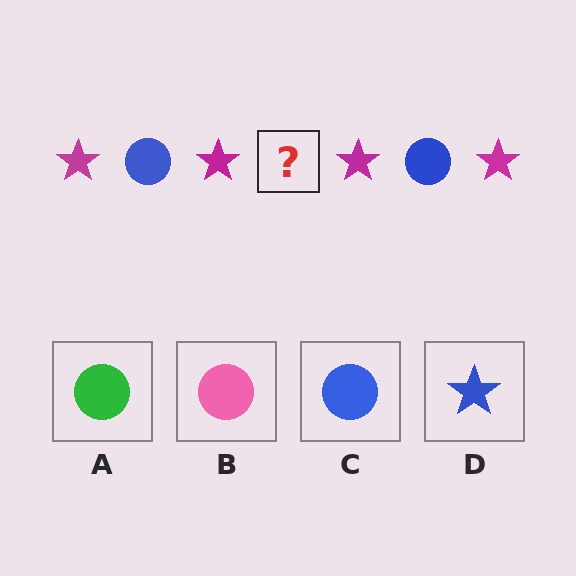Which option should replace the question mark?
Option C.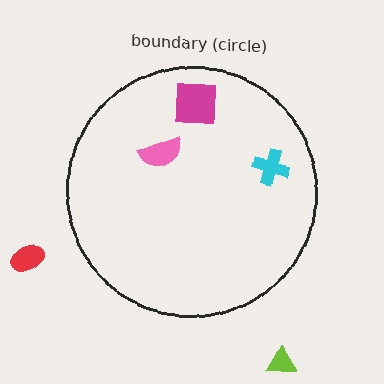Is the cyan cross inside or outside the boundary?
Inside.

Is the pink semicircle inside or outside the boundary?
Inside.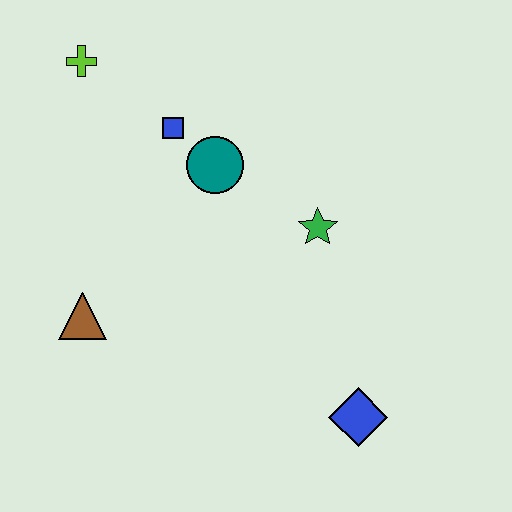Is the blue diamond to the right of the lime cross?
Yes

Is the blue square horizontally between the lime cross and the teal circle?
Yes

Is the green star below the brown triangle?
No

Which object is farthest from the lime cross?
The blue diamond is farthest from the lime cross.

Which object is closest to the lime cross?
The blue square is closest to the lime cross.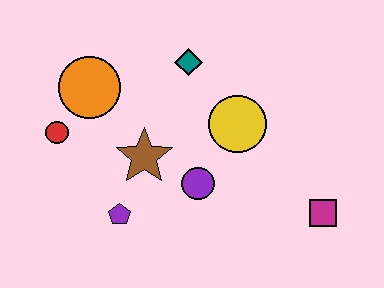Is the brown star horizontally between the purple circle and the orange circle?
Yes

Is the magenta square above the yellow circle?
No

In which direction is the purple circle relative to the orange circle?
The purple circle is to the right of the orange circle.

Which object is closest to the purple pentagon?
The brown star is closest to the purple pentagon.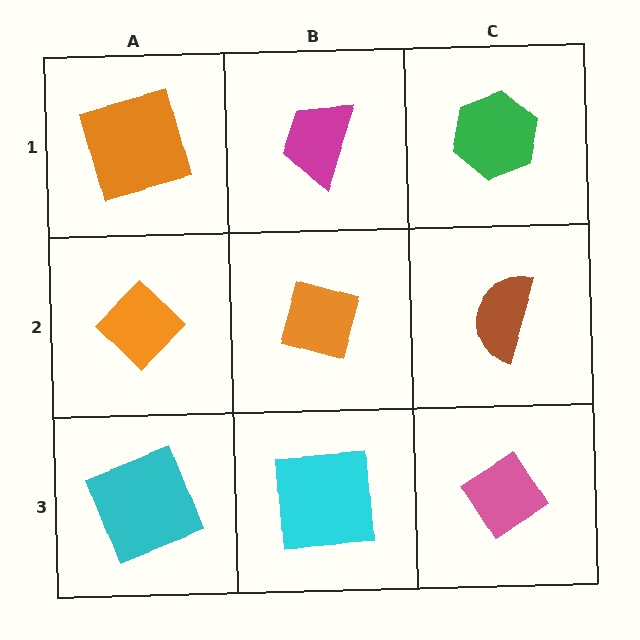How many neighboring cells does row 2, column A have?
3.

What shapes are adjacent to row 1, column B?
An orange diamond (row 2, column B), an orange square (row 1, column A), a green hexagon (row 1, column C).